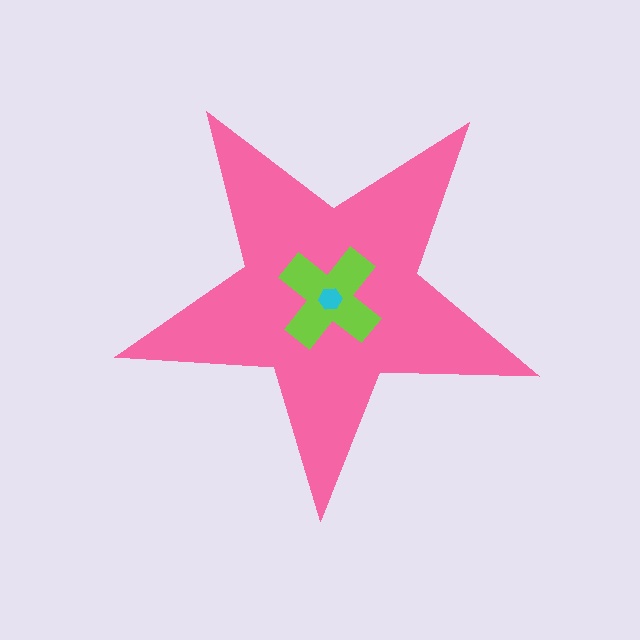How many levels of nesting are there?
3.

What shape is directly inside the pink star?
The lime cross.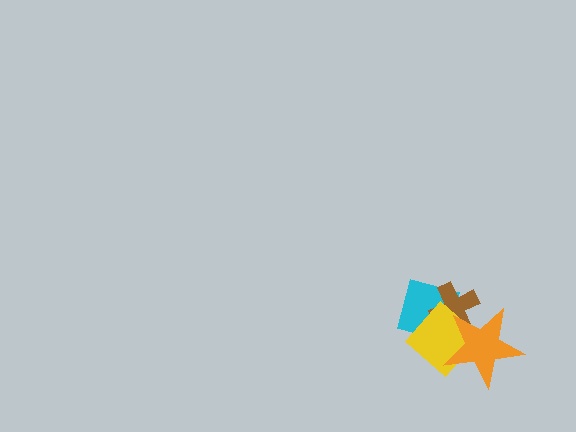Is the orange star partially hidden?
No, no other shape covers it.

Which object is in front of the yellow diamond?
The orange star is in front of the yellow diamond.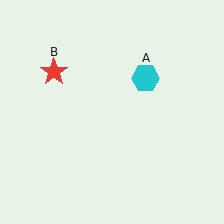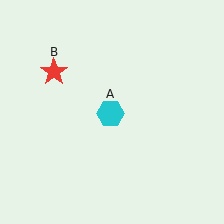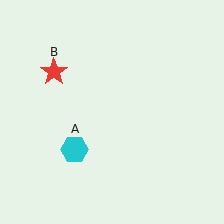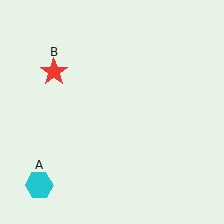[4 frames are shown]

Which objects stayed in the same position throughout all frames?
Red star (object B) remained stationary.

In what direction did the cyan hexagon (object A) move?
The cyan hexagon (object A) moved down and to the left.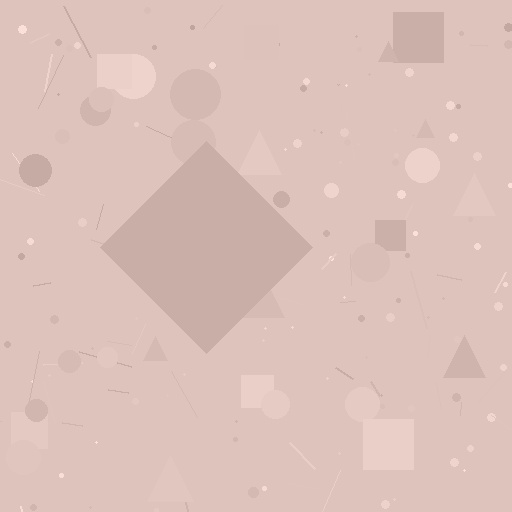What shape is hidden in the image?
A diamond is hidden in the image.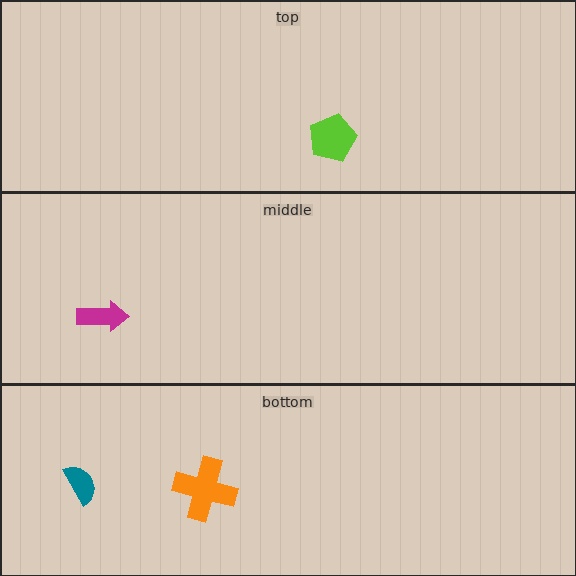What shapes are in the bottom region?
The orange cross, the teal semicircle.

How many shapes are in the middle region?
1.